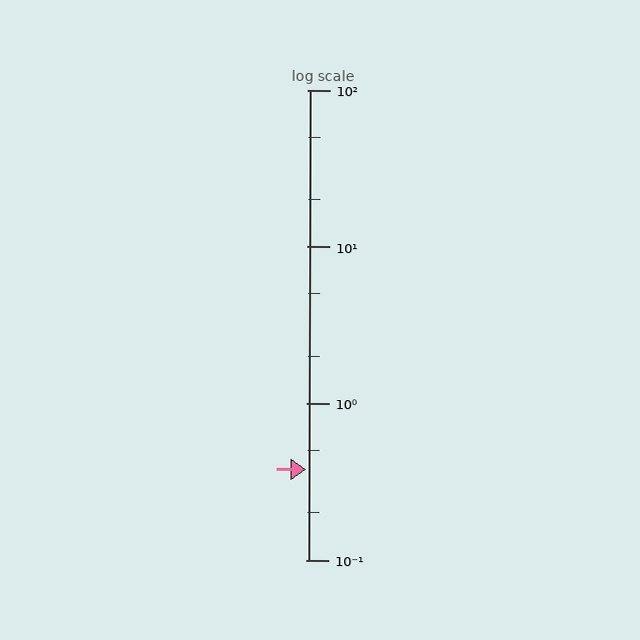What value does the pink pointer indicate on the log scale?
The pointer indicates approximately 0.38.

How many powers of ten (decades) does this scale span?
The scale spans 3 decades, from 0.1 to 100.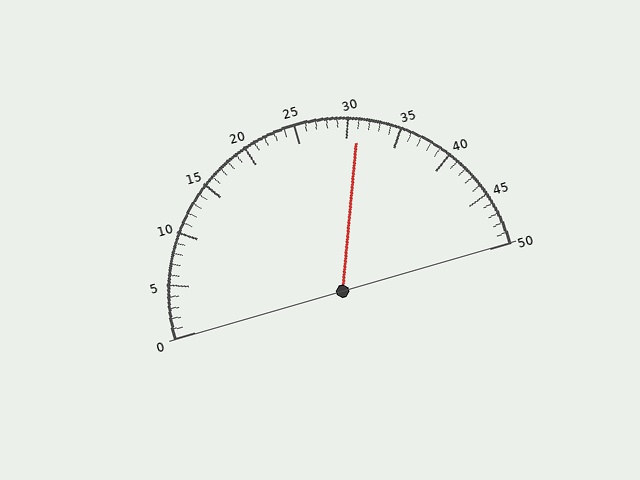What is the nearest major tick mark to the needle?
The nearest major tick mark is 30.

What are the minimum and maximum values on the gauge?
The gauge ranges from 0 to 50.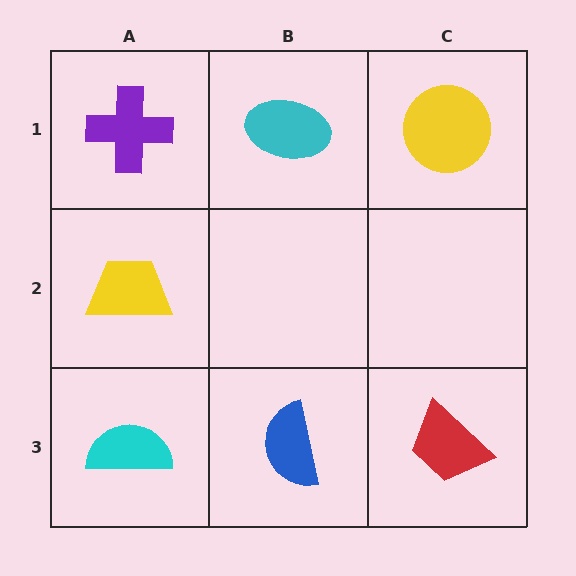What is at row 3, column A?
A cyan semicircle.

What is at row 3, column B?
A blue semicircle.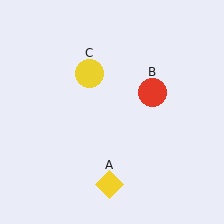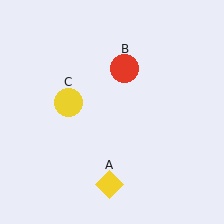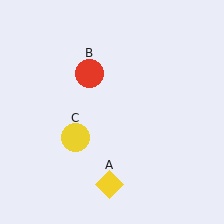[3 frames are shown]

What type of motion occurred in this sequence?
The red circle (object B), yellow circle (object C) rotated counterclockwise around the center of the scene.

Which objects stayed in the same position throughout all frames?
Yellow diamond (object A) remained stationary.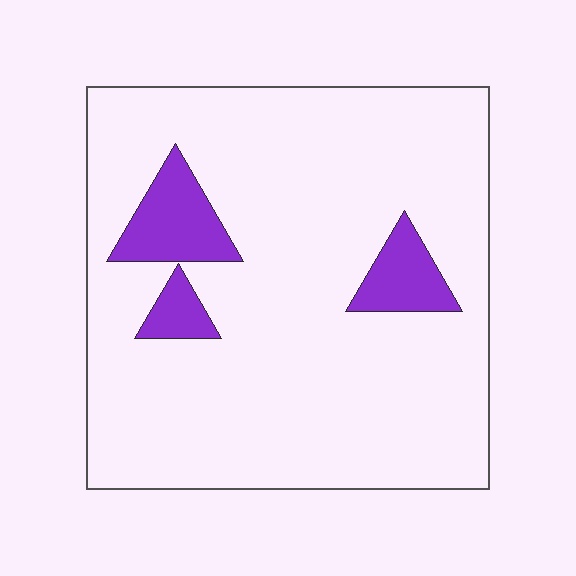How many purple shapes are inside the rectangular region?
3.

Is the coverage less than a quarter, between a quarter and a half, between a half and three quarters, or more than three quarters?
Less than a quarter.